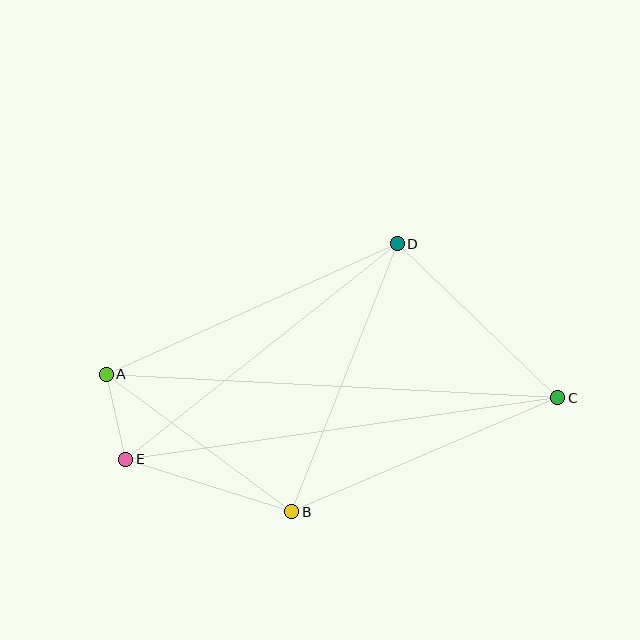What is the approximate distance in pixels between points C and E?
The distance between C and E is approximately 436 pixels.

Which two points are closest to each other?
Points A and E are closest to each other.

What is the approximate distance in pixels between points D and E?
The distance between D and E is approximately 347 pixels.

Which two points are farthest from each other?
Points A and C are farthest from each other.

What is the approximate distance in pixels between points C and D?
The distance between C and D is approximately 223 pixels.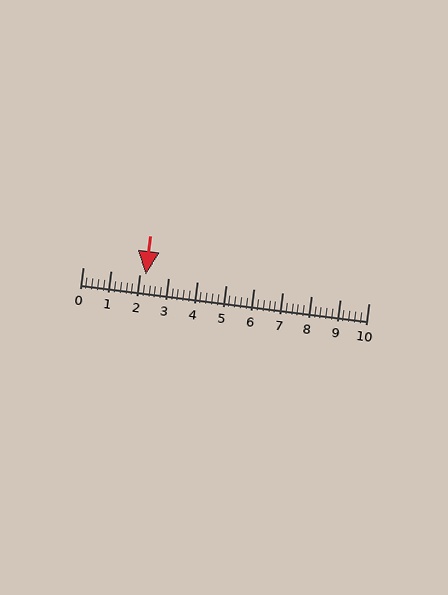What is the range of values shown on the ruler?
The ruler shows values from 0 to 10.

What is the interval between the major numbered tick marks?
The major tick marks are spaced 1 units apart.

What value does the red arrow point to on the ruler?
The red arrow points to approximately 2.2.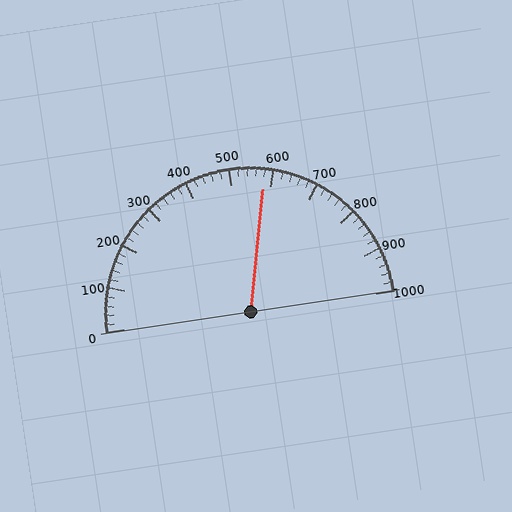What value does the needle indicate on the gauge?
The needle indicates approximately 580.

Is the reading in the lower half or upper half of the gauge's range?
The reading is in the upper half of the range (0 to 1000).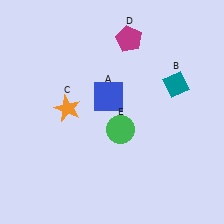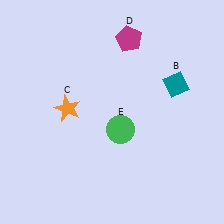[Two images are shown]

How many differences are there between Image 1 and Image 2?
There is 1 difference between the two images.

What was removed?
The blue square (A) was removed in Image 2.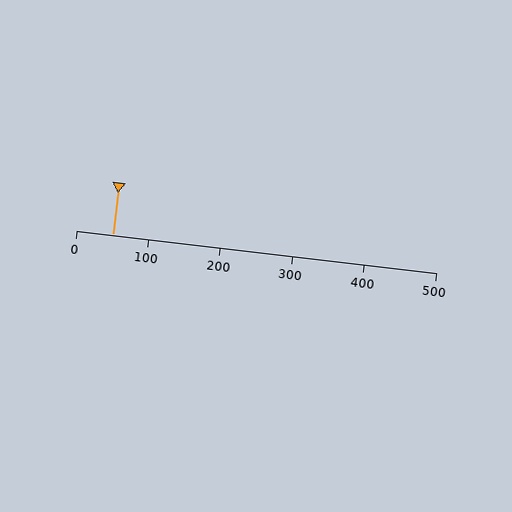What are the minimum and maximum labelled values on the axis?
The axis runs from 0 to 500.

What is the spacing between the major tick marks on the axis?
The major ticks are spaced 100 apart.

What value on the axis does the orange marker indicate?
The marker indicates approximately 50.